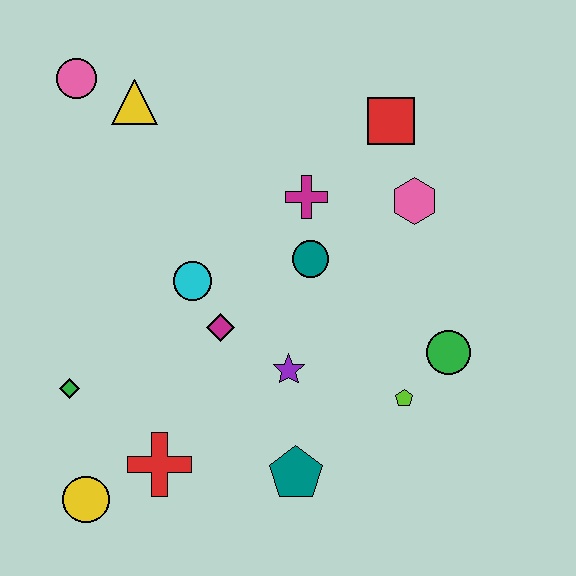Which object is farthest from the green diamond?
The red square is farthest from the green diamond.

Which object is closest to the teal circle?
The magenta cross is closest to the teal circle.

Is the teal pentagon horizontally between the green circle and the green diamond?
Yes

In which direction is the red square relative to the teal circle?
The red square is above the teal circle.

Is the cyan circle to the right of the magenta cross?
No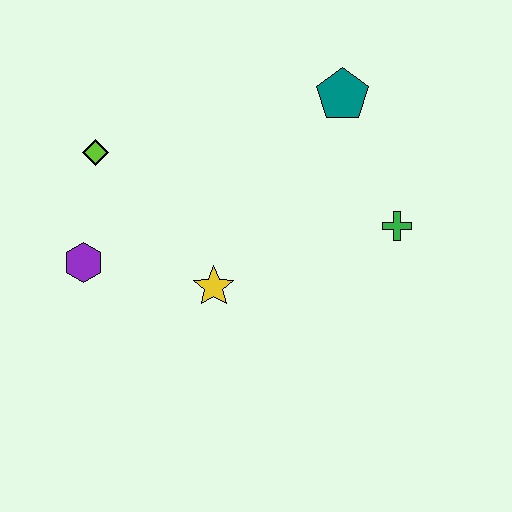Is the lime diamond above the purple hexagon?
Yes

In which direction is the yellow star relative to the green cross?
The yellow star is to the left of the green cross.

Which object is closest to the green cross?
The teal pentagon is closest to the green cross.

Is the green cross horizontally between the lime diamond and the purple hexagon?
No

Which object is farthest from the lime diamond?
The green cross is farthest from the lime diamond.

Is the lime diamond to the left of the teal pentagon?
Yes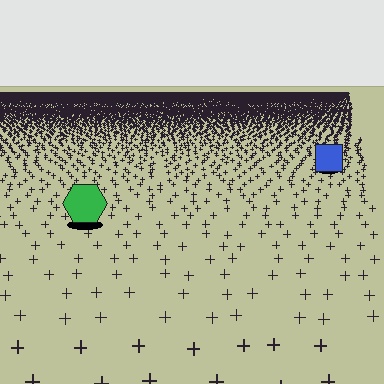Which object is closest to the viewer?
The green hexagon is closest. The texture marks near it are larger and more spread out.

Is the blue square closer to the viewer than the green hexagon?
No. The green hexagon is closer — you can tell from the texture gradient: the ground texture is coarser near it.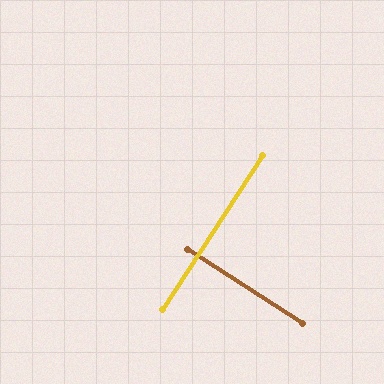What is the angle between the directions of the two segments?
Approximately 90 degrees.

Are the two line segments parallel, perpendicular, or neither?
Perpendicular — they meet at approximately 90°.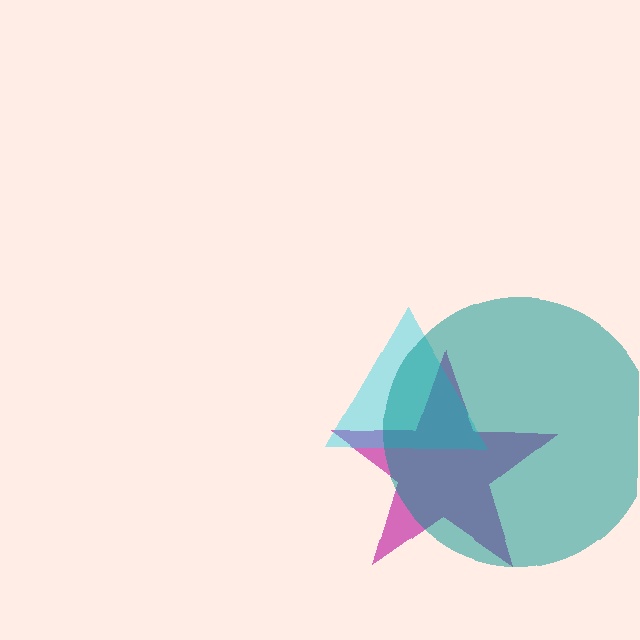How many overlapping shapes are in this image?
There are 3 overlapping shapes in the image.